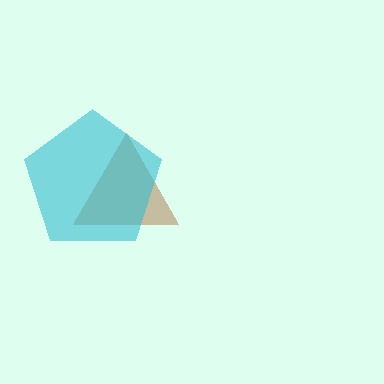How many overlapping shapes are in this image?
There are 2 overlapping shapes in the image.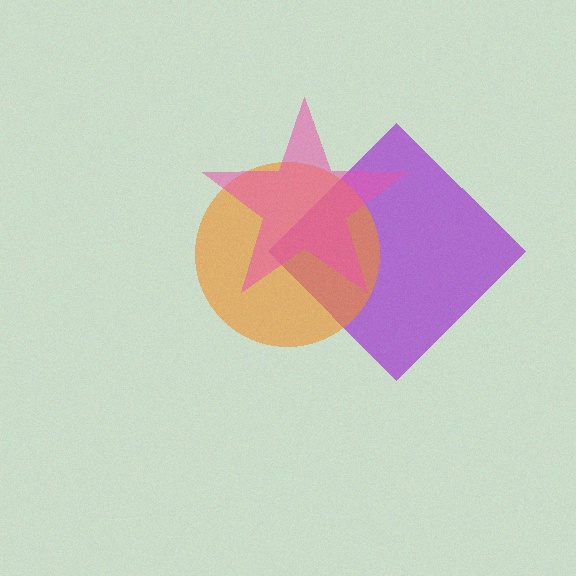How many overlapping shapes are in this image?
There are 3 overlapping shapes in the image.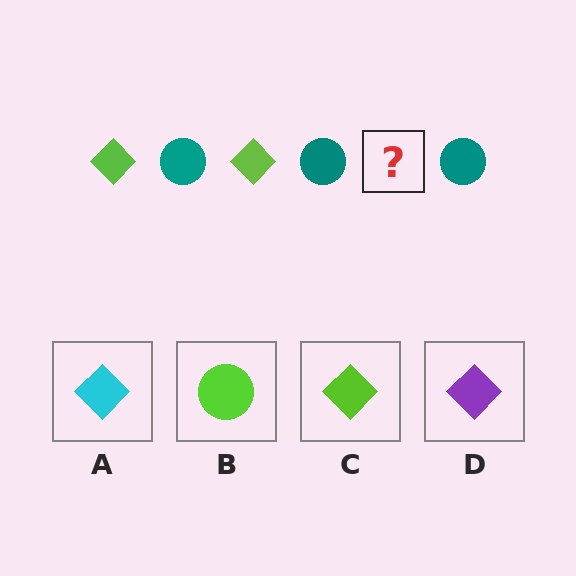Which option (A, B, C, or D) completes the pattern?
C.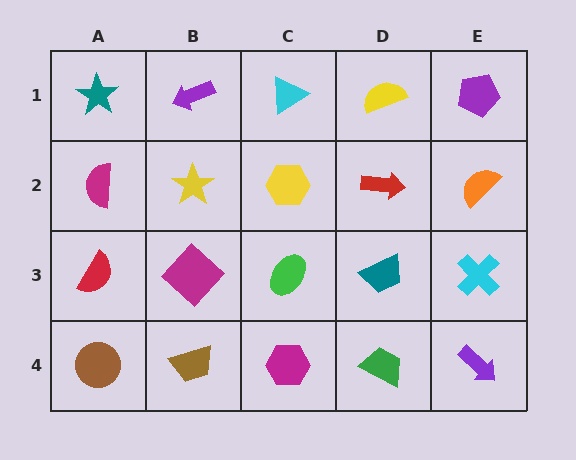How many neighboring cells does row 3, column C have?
4.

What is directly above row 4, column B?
A magenta diamond.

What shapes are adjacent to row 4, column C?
A green ellipse (row 3, column C), a brown trapezoid (row 4, column B), a green trapezoid (row 4, column D).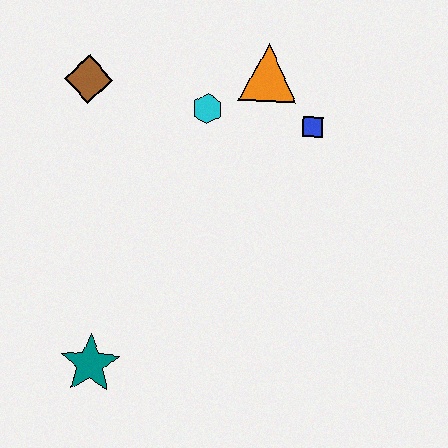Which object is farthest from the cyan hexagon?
The teal star is farthest from the cyan hexagon.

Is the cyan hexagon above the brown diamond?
No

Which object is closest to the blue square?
The orange triangle is closest to the blue square.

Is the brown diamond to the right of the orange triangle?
No